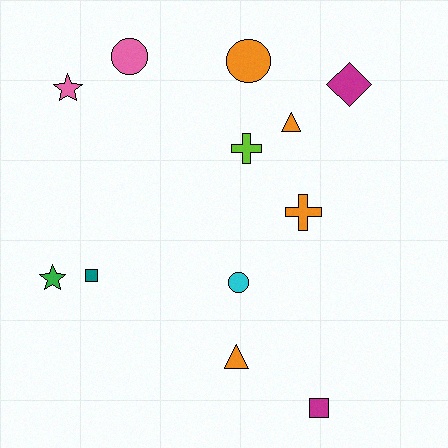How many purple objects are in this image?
There are no purple objects.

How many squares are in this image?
There are 2 squares.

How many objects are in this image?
There are 12 objects.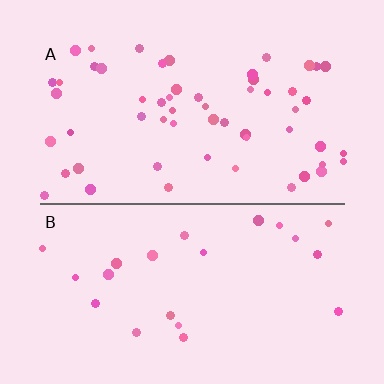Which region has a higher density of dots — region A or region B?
A (the top).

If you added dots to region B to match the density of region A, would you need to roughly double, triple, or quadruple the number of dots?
Approximately triple.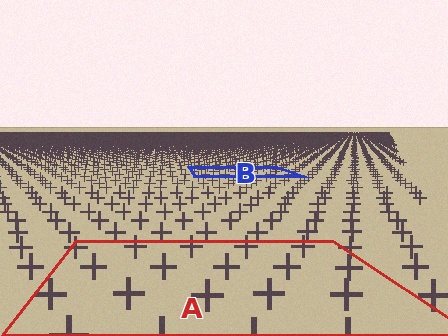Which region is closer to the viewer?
Region A is closer. The texture elements there are larger and more spread out.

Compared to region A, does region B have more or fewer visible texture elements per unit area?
Region B has more texture elements per unit area — they are packed more densely because it is farther away.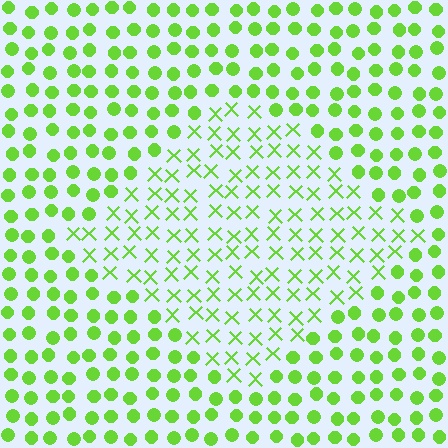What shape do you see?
I see a diamond.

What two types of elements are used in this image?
The image uses X marks inside the diamond region and circles outside it.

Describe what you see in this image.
The image is filled with small lime elements arranged in a uniform grid. A diamond-shaped region contains X marks, while the surrounding area contains circles. The boundary is defined purely by the change in element shape.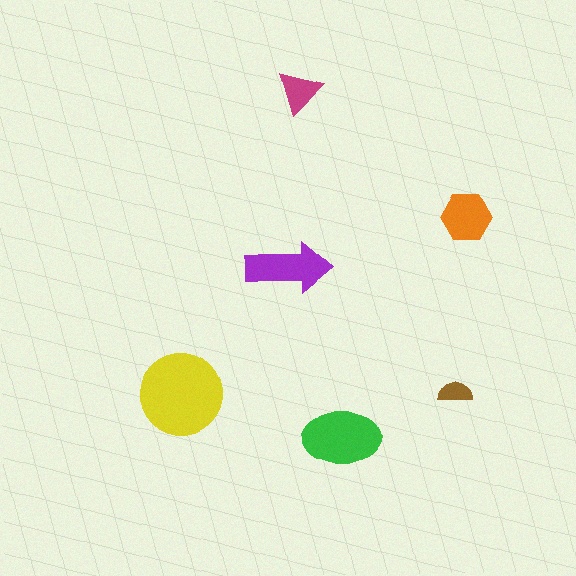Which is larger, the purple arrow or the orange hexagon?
The purple arrow.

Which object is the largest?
The yellow circle.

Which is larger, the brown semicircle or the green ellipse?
The green ellipse.